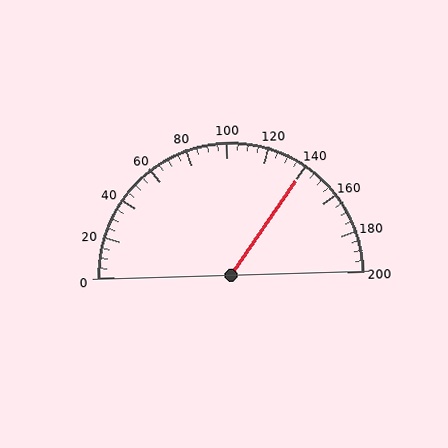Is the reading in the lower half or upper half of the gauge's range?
The reading is in the upper half of the range (0 to 200).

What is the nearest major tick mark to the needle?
The nearest major tick mark is 140.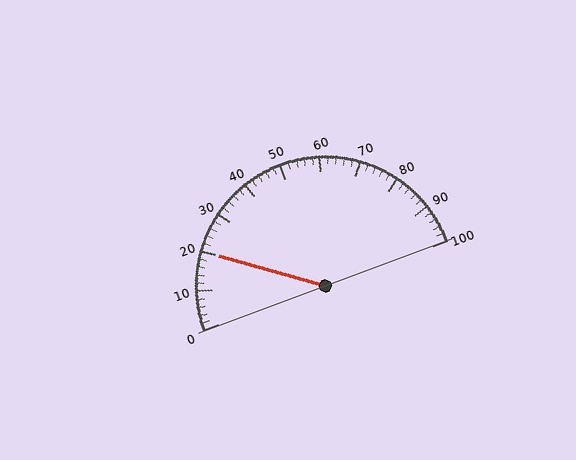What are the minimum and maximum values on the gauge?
The gauge ranges from 0 to 100.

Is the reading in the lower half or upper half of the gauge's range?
The reading is in the lower half of the range (0 to 100).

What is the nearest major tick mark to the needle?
The nearest major tick mark is 20.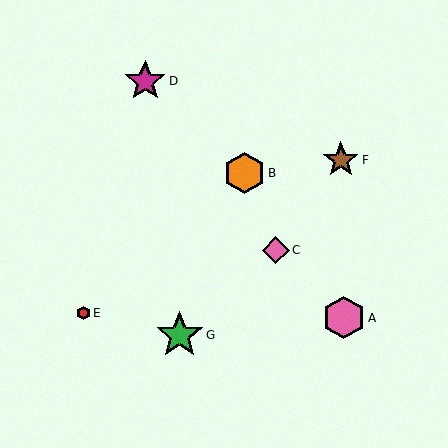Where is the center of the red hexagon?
The center of the red hexagon is at (84, 313).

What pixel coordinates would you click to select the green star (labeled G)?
Click at (180, 335) to select the green star G.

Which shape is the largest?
The green star (labeled G) is the largest.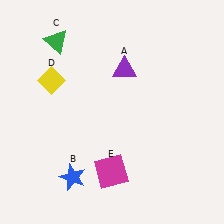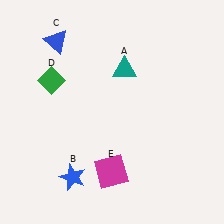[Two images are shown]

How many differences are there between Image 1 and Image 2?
There are 3 differences between the two images.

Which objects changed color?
A changed from purple to teal. C changed from green to blue. D changed from yellow to green.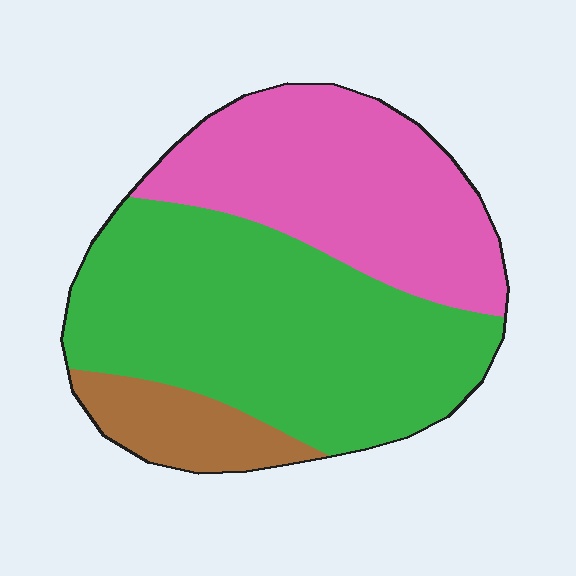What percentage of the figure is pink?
Pink covers 36% of the figure.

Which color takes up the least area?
Brown, at roughly 10%.